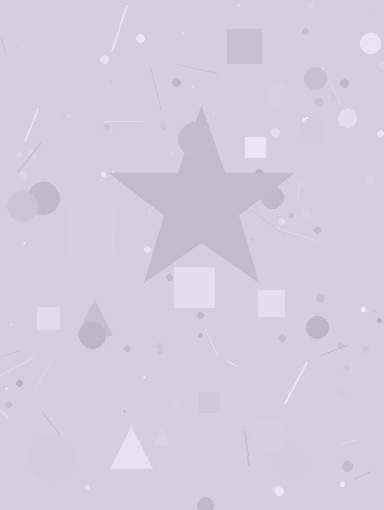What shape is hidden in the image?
A star is hidden in the image.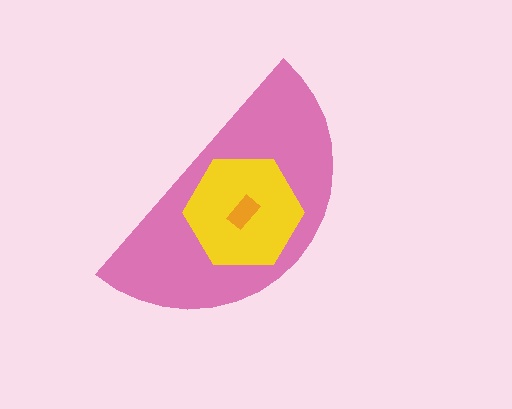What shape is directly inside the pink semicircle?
The yellow hexagon.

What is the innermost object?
The orange rectangle.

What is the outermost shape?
The pink semicircle.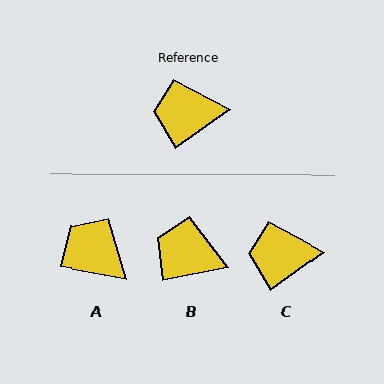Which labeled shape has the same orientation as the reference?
C.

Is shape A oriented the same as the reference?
No, it is off by about 46 degrees.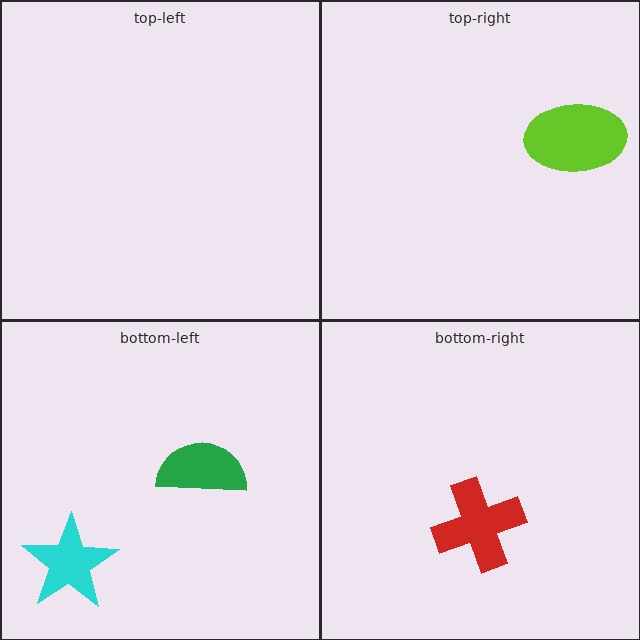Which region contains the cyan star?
The bottom-left region.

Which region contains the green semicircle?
The bottom-left region.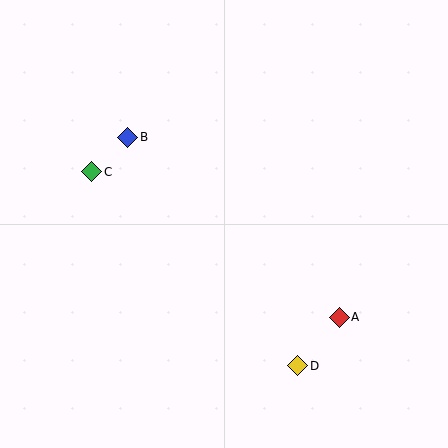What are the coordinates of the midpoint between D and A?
The midpoint between D and A is at (319, 342).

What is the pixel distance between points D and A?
The distance between D and A is 64 pixels.